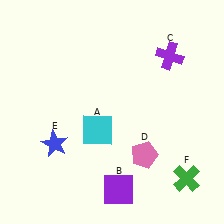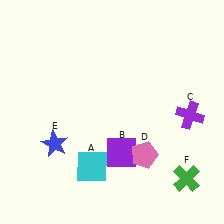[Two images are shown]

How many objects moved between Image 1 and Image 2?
3 objects moved between the two images.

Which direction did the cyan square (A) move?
The cyan square (A) moved down.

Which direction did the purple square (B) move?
The purple square (B) moved up.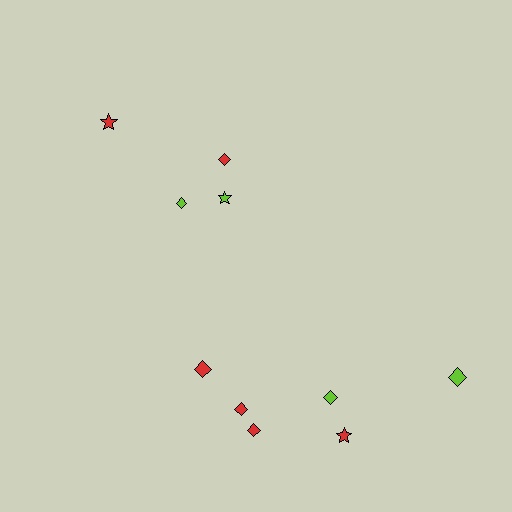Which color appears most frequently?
Red, with 6 objects.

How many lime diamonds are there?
There are 3 lime diamonds.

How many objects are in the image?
There are 10 objects.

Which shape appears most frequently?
Diamond, with 7 objects.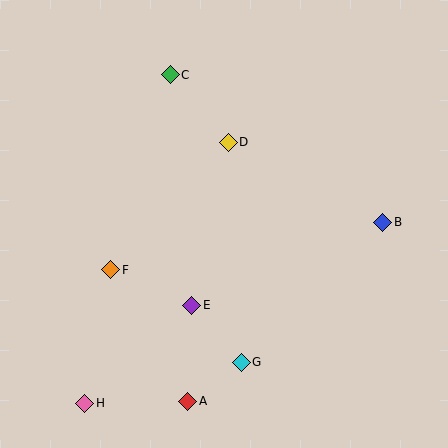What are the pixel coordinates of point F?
Point F is at (111, 270).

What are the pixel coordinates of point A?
Point A is at (188, 401).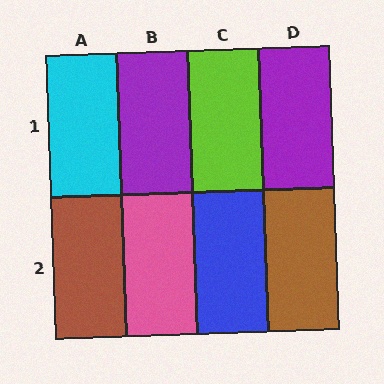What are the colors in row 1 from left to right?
Cyan, purple, lime, purple.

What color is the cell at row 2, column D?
Brown.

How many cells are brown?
2 cells are brown.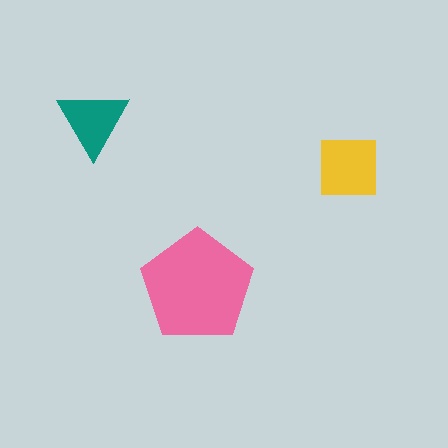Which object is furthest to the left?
The teal triangle is leftmost.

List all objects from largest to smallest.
The pink pentagon, the yellow square, the teal triangle.